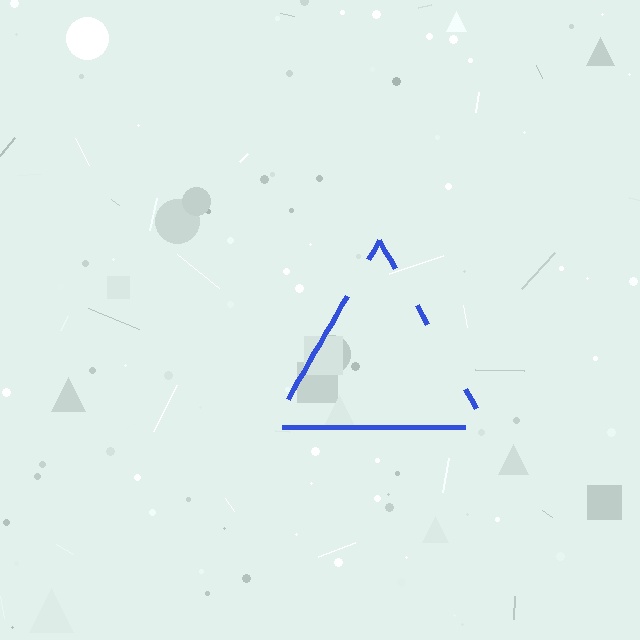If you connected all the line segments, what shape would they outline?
They would outline a triangle.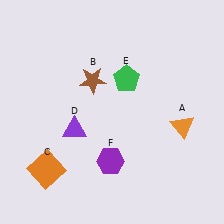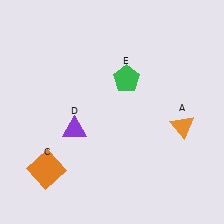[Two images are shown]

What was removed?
The brown star (B), the purple hexagon (F) were removed in Image 2.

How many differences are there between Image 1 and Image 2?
There are 2 differences between the two images.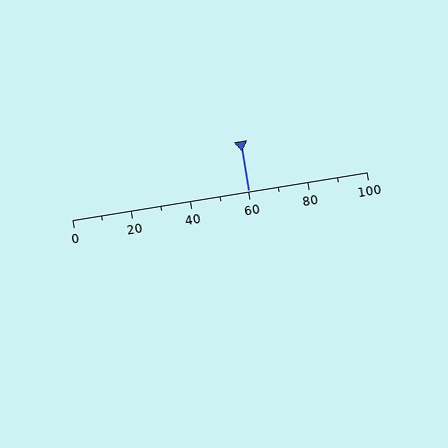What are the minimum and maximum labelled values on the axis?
The axis runs from 0 to 100.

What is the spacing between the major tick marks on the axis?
The major ticks are spaced 20 apart.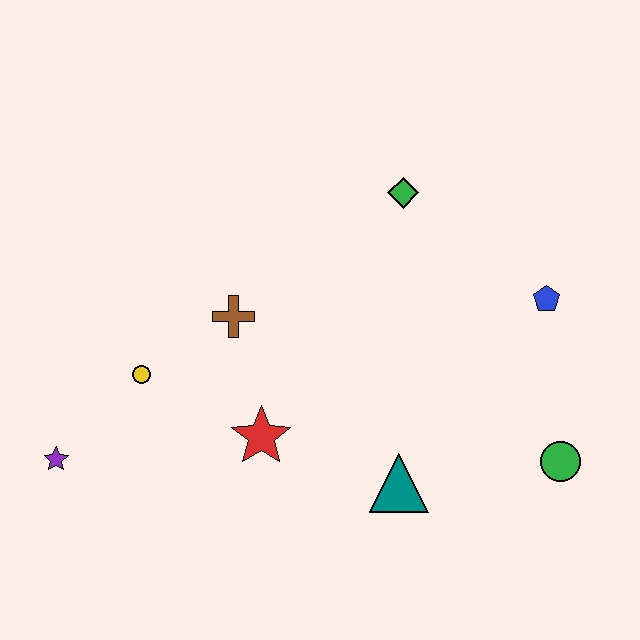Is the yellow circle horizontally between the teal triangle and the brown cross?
No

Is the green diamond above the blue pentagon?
Yes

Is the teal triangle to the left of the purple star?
No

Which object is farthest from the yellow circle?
The green circle is farthest from the yellow circle.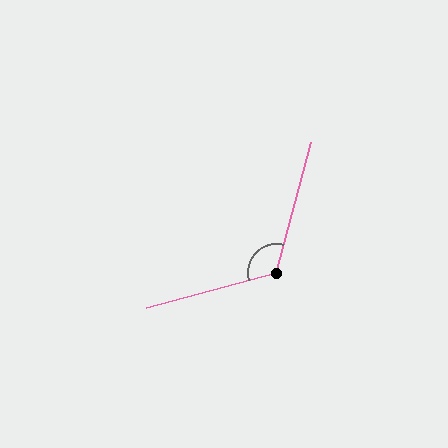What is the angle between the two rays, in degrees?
Approximately 120 degrees.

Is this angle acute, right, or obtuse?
It is obtuse.